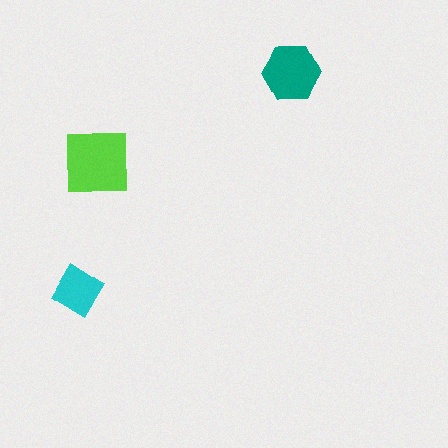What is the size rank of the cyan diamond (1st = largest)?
3rd.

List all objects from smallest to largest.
The cyan diamond, the teal hexagon, the lime square.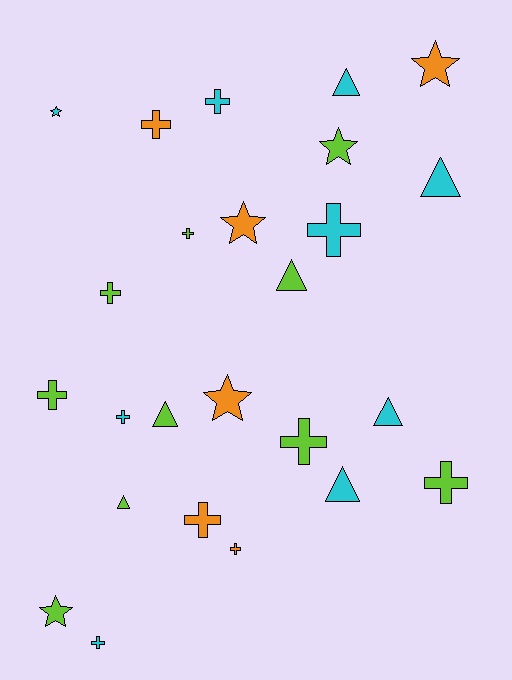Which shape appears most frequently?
Cross, with 12 objects.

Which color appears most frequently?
Lime, with 10 objects.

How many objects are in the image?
There are 25 objects.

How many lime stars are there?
There are 2 lime stars.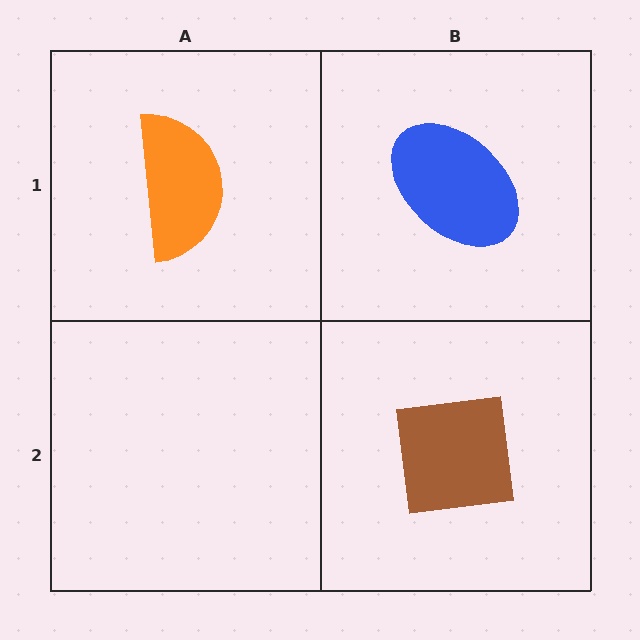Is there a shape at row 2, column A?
No, that cell is empty.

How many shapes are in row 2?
1 shape.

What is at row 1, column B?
A blue ellipse.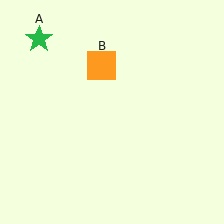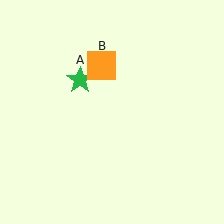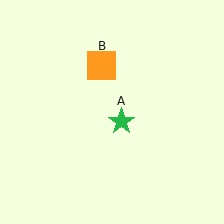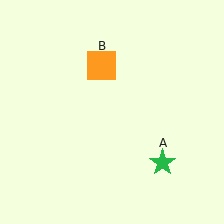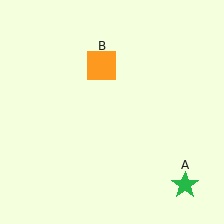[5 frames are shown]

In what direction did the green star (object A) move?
The green star (object A) moved down and to the right.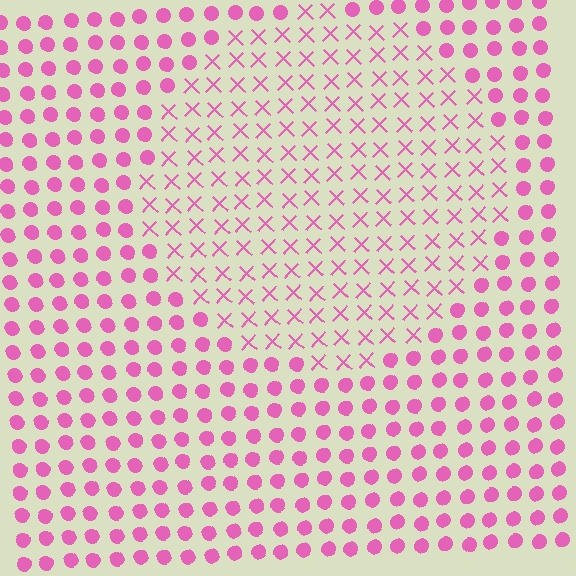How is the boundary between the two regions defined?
The boundary is defined by a change in element shape: X marks inside vs. circles outside. All elements share the same color and spacing.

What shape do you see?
I see a circle.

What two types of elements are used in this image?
The image uses X marks inside the circle region and circles outside it.